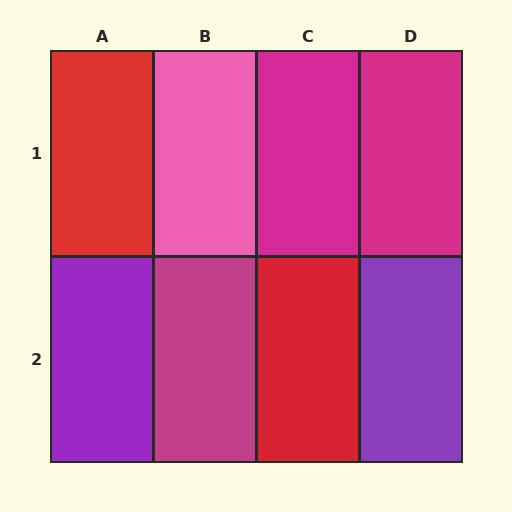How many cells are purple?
2 cells are purple.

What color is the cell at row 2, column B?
Magenta.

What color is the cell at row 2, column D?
Purple.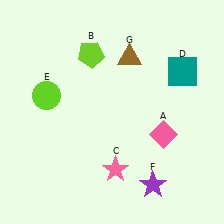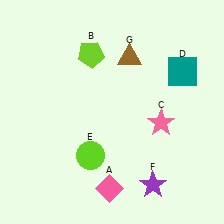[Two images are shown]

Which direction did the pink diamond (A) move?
The pink diamond (A) moved down.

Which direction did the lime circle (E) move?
The lime circle (E) moved down.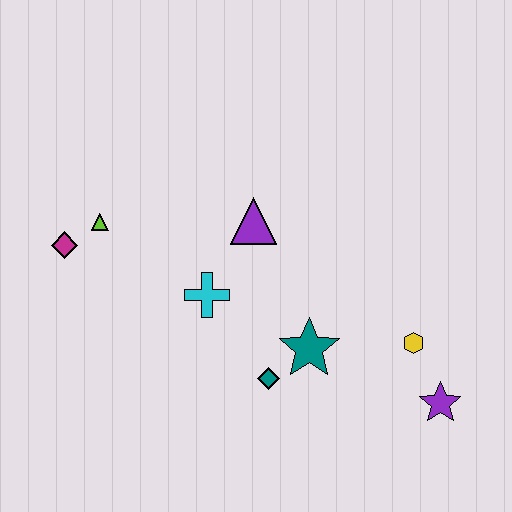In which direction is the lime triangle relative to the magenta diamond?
The lime triangle is to the right of the magenta diamond.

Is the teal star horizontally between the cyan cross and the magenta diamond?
No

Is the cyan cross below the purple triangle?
Yes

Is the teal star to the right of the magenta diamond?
Yes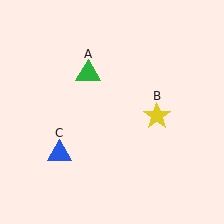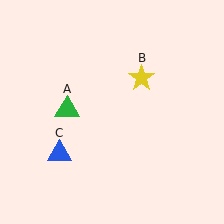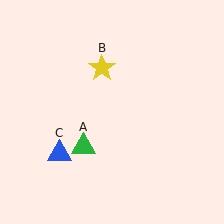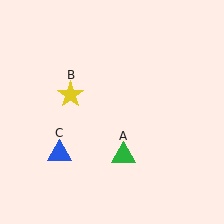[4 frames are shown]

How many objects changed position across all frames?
2 objects changed position: green triangle (object A), yellow star (object B).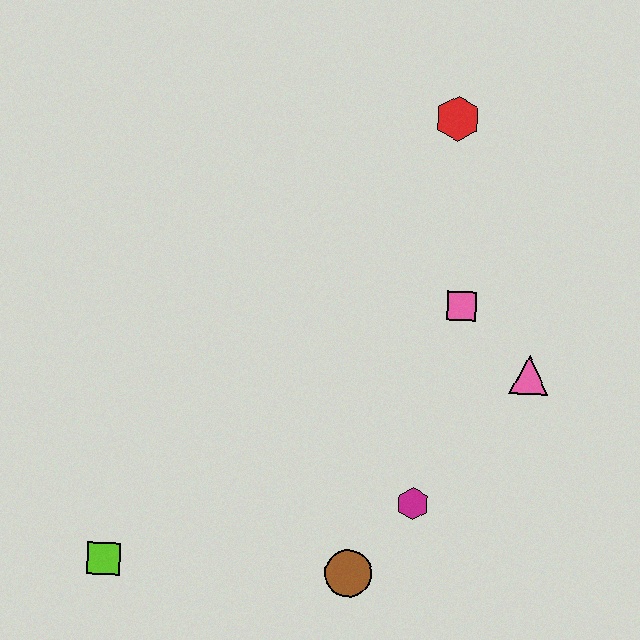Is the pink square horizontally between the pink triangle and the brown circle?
Yes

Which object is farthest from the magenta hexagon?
The red hexagon is farthest from the magenta hexagon.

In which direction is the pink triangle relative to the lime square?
The pink triangle is to the right of the lime square.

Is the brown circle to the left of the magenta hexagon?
Yes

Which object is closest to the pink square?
The pink triangle is closest to the pink square.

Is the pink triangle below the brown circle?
No